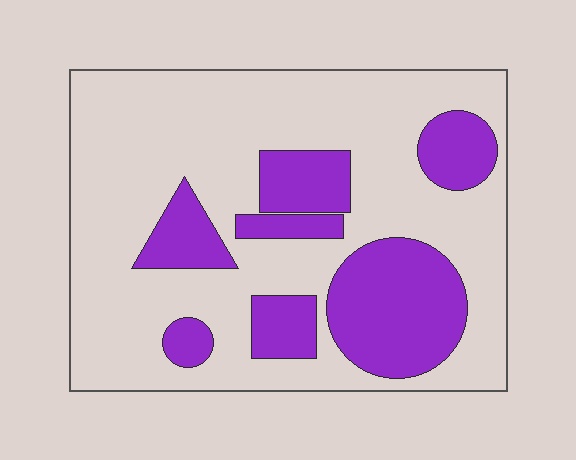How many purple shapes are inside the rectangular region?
7.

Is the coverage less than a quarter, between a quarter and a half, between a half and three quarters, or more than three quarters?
Between a quarter and a half.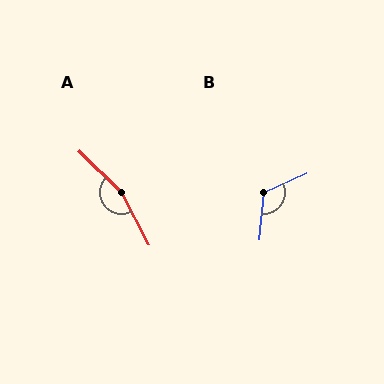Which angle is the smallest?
B, at approximately 120 degrees.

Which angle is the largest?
A, at approximately 162 degrees.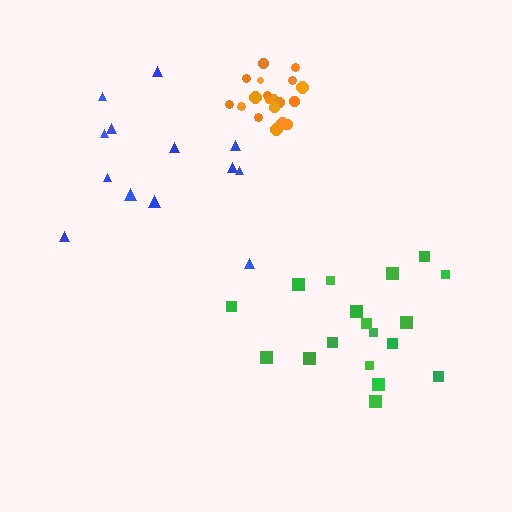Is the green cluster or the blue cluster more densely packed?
Green.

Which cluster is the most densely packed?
Orange.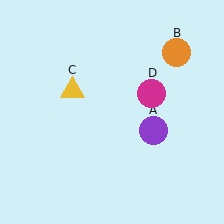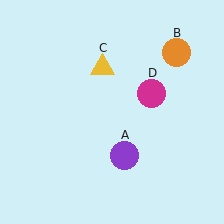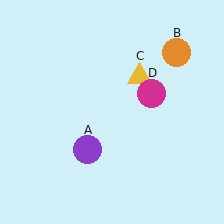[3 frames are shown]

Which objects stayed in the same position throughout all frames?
Orange circle (object B) and magenta circle (object D) remained stationary.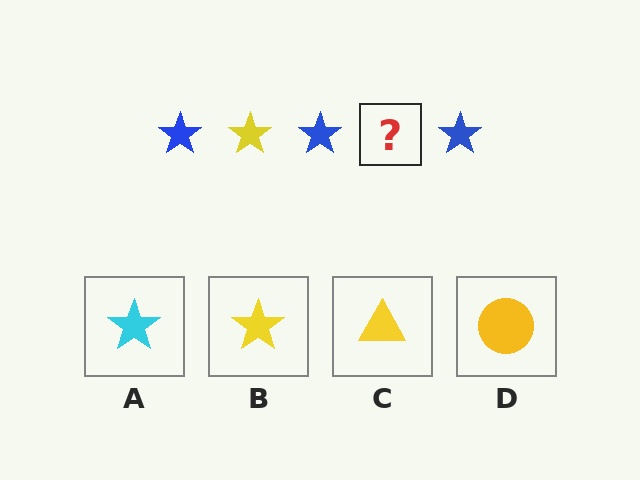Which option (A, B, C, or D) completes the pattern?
B.